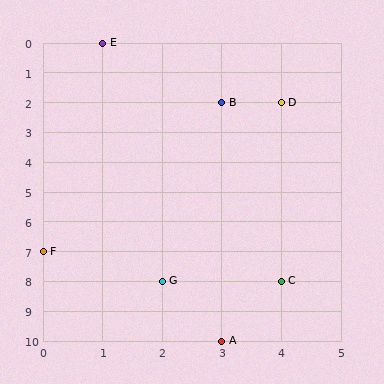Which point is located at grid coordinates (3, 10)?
Point A is at (3, 10).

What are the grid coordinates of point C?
Point C is at grid coordinates (4, 8).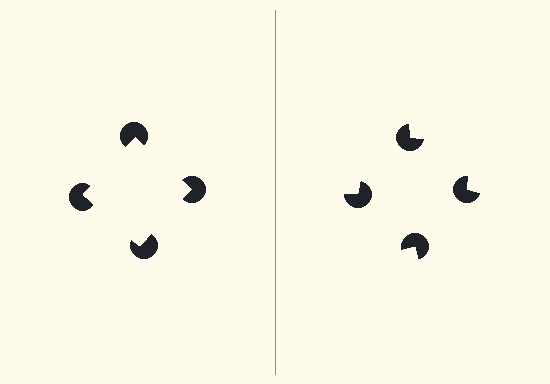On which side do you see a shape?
An illusory square appears on the left side. On the right side the wedge cuts are rotated, so no coherent shape forms.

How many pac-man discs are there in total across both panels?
8 — 4 on each side.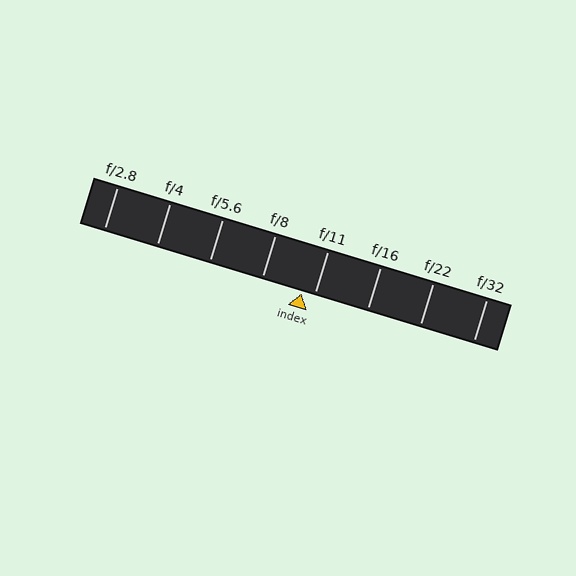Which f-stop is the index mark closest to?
The index mark is closest to f/11.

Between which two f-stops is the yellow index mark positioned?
The index mark is between f/8 and f/11.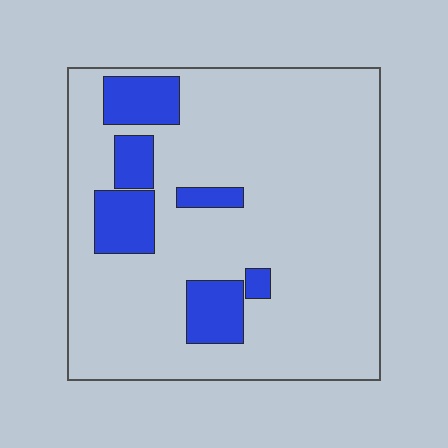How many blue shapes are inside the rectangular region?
6.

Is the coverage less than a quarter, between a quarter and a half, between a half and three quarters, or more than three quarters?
Less than a quarter.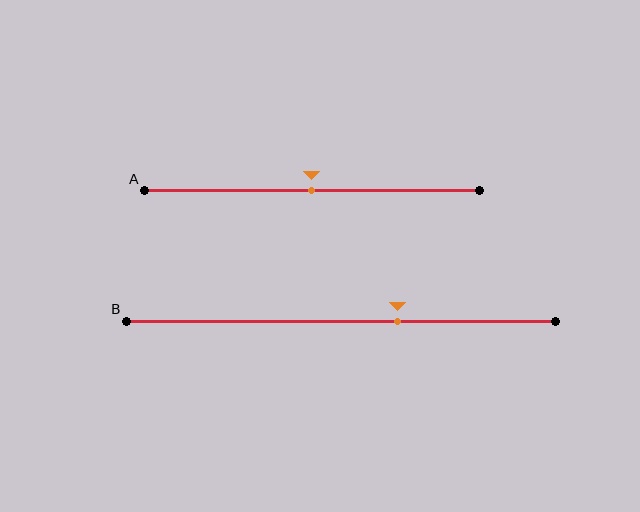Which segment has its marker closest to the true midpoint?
Segment A has its marker closest to the true midpoint.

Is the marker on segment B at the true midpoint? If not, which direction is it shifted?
No, the marker on segment B is shifted to the right by about 13% of the segment length.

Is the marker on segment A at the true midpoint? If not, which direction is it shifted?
Yes, the marker on segment A is at the true midpoint.